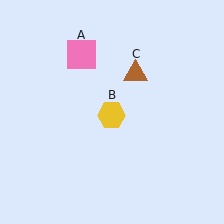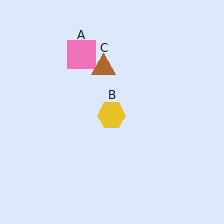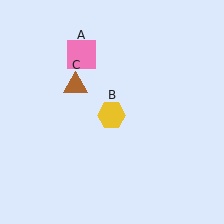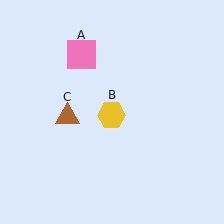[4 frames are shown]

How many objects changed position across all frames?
1 object changed position: brown triangle (object C).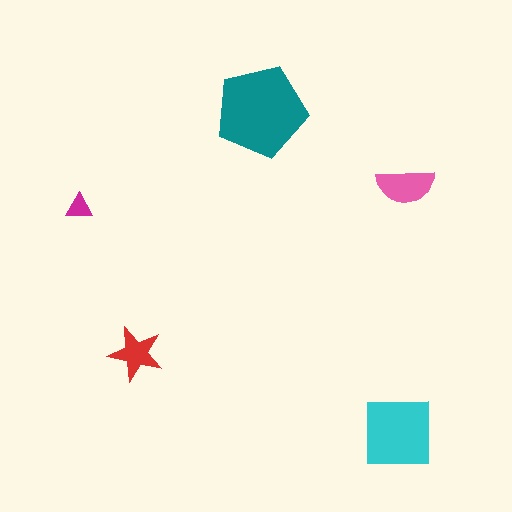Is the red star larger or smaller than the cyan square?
Smaller.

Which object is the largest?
The teal pentagon.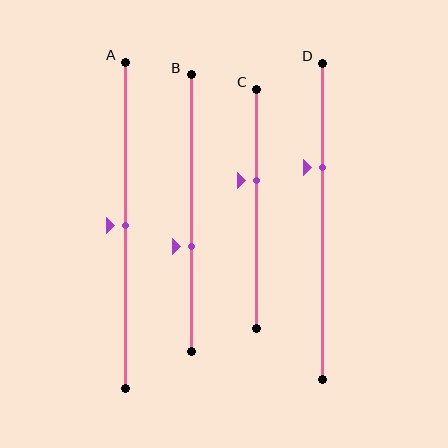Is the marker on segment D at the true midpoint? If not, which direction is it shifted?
No, the marker on segment D is shifted upward by about 17% of the segment length.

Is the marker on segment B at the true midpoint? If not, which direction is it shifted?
No, the marker on segment B is shifted downward by about 12% of the segment length.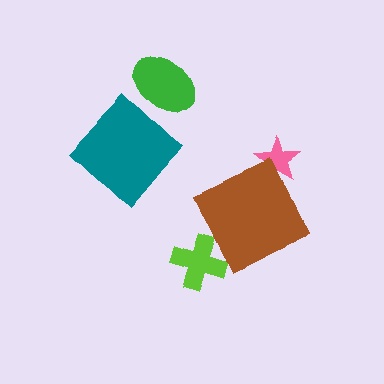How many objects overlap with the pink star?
1 object overlaps with the pink star.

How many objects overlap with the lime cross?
0 objects overlap with the lime cross.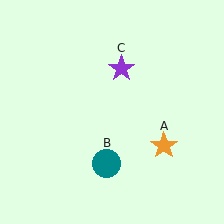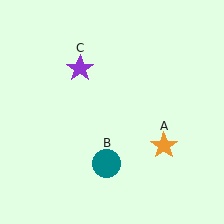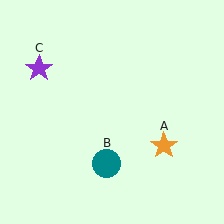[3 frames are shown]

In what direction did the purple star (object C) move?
The purple star (object C) moved left.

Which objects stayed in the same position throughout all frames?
Orange star (object A) and teal circle (object B) remained stationary.